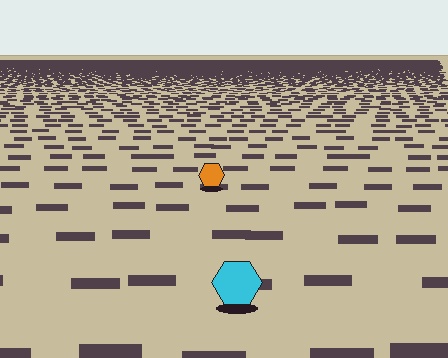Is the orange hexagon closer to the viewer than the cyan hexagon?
No. The cyan hexagon is closer — you can tell from the texture gradient: the ground texture is coarser near it.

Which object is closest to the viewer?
The cyan hexagon is closest. The texture marks near it are larger and more spread out.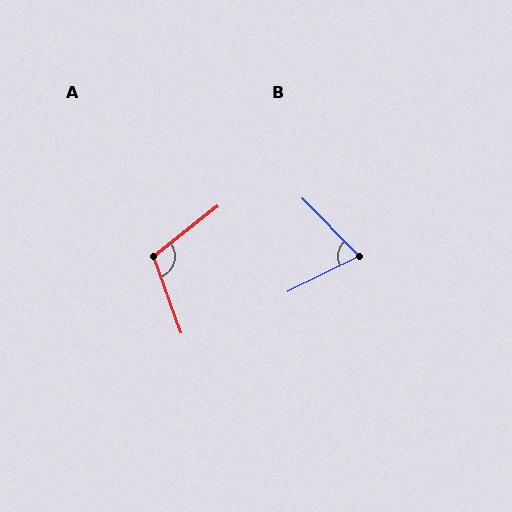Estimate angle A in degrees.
Approximately 108 degrees.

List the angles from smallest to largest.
B (72°), A (108°).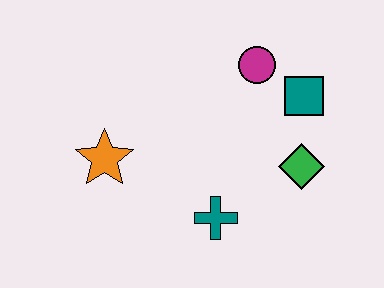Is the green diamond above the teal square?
No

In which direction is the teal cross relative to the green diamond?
The teal cross is to the left of the green diamond.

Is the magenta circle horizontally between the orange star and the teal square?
Yes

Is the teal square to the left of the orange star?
No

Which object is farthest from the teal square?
The orange star is farthest from the teal square.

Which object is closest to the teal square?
The magenta circle is closest to the teal square.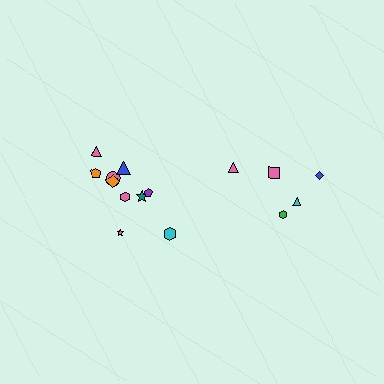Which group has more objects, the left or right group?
The left group.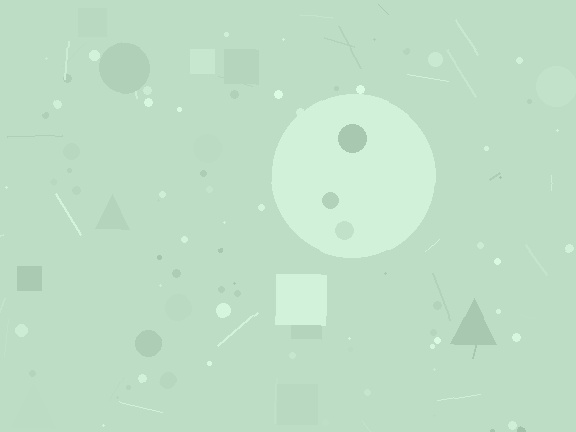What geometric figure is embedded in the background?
A circle is embedded in the background.